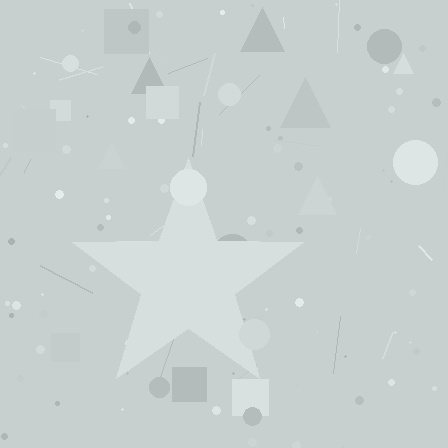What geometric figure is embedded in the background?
A star is embedded in the background.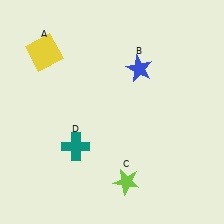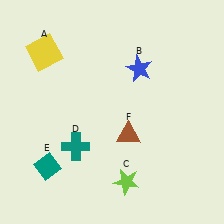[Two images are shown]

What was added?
A teal diamond (E), a brown triangle (F) were added in Image 2.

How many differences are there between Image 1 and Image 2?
There are 2 differences between the two images.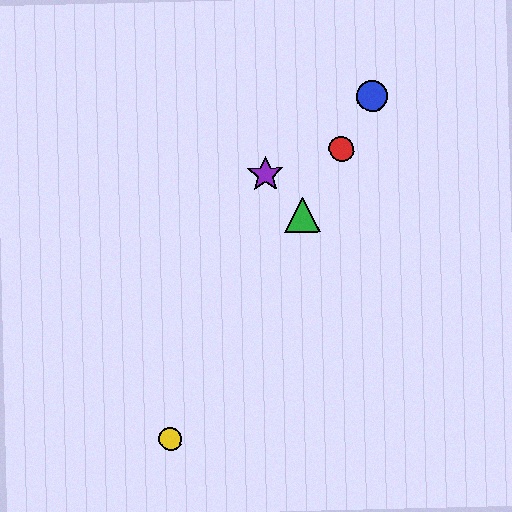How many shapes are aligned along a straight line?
4 shapes (the red circle, the blue circle, the green triangle, the yellow circle) are aligned along a straight line.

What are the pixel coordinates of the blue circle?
The blue circle is at (372, 97).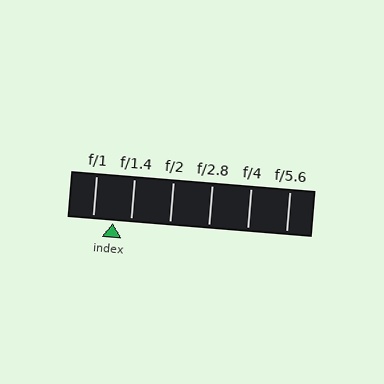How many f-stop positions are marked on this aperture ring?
There are 6 f-stop positions marked.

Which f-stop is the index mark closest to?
The index mark is closest to f/1.4.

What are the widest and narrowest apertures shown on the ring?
The widest aperture shown is f/1 and the narrowest is f/5.6.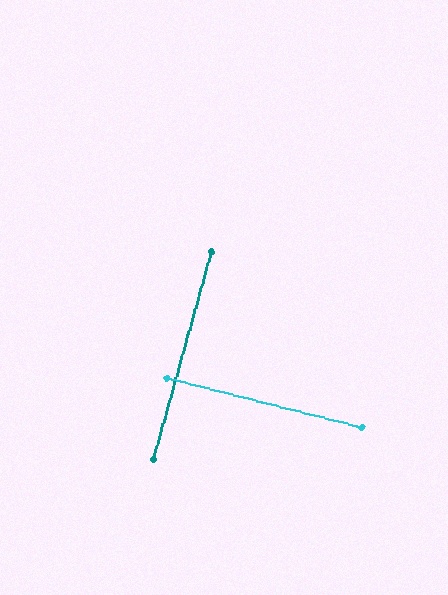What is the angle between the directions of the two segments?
Approximately 89 degrees.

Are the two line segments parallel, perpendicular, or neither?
Perpendicular — they meet at approximately 89°.